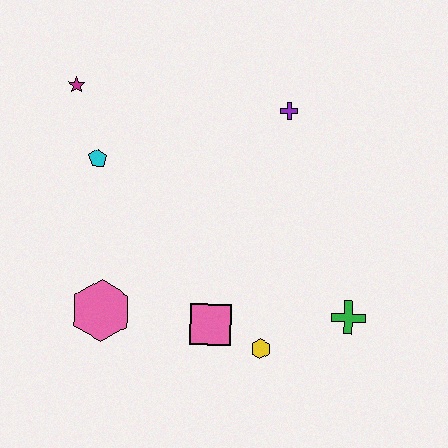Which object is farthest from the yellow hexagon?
The magenta star is farthest from the yellow hexagon.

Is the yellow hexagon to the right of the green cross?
No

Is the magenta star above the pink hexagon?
Yes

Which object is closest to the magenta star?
The cyan pentagon is closest to the magenta star.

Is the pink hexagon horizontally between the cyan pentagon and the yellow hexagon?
Yes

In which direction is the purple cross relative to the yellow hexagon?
The purple cross is above the yellow hexagon.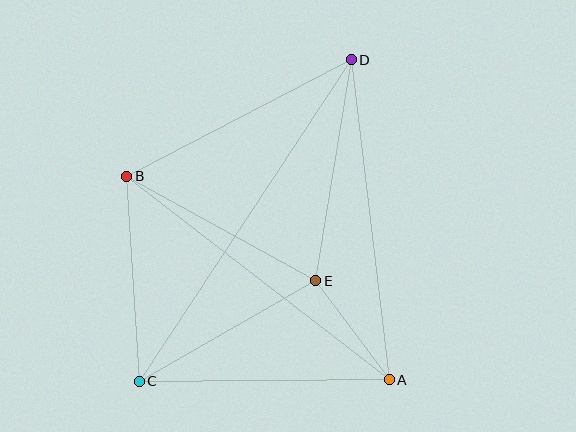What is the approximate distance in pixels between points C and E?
The distance between C and E is approximately 203 pixels.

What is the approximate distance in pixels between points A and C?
The distance between A and C is approximately 250 pixels.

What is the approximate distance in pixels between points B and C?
The distance between B and C is approximately 205 pixels.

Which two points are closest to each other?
Points A and E are closest to each other.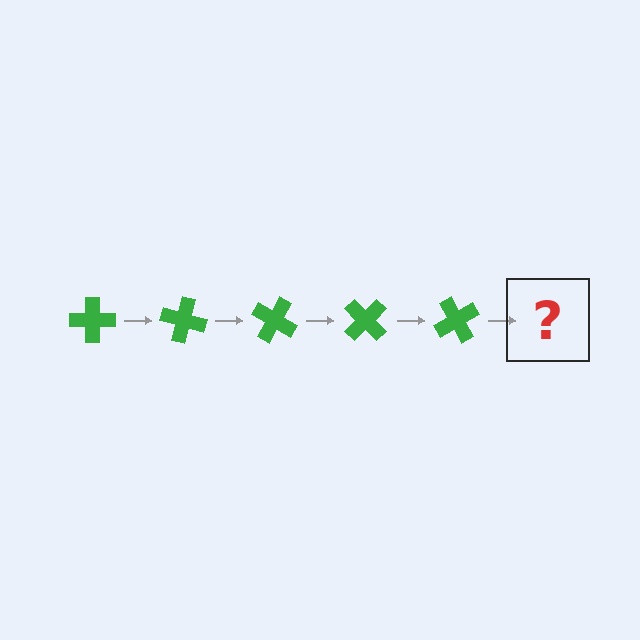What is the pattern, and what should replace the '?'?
The pattern is that the cross rotates 15 degrees each step. The '?' should be a green cross rotated 75 degrees.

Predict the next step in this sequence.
The next step is a green cross rotated 75 degrees.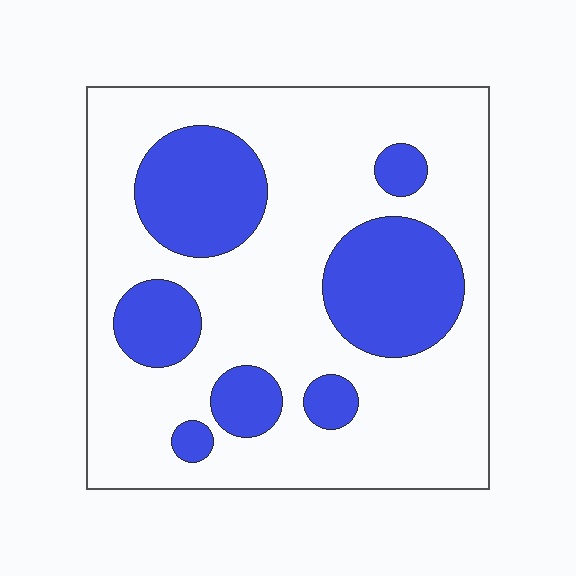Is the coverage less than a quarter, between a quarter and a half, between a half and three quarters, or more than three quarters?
Between a quarter and a half.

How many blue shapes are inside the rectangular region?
7.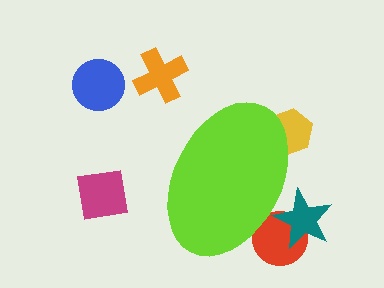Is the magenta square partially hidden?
No, the magenta square is fully visible.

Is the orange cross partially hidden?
No, the orange cross is fully visible.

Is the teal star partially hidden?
Yes, the teal star is partially hidden behind the lime ellipse.